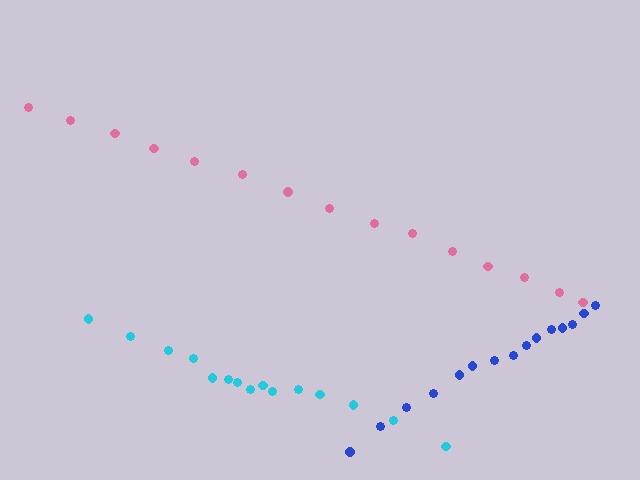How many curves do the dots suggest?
There are 3 distinct paths.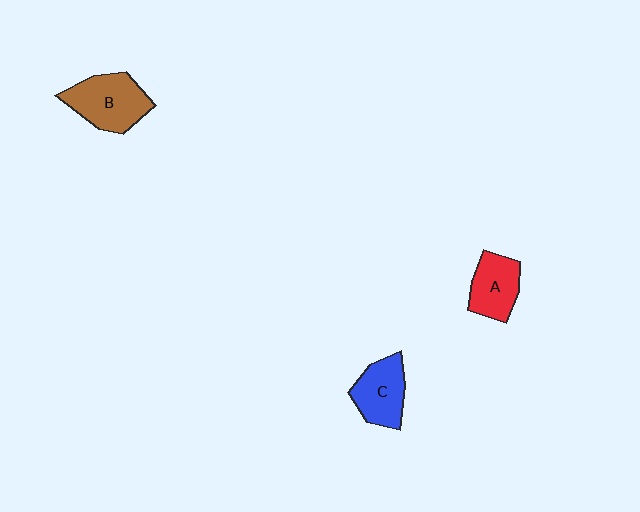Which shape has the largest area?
Shape B (brown).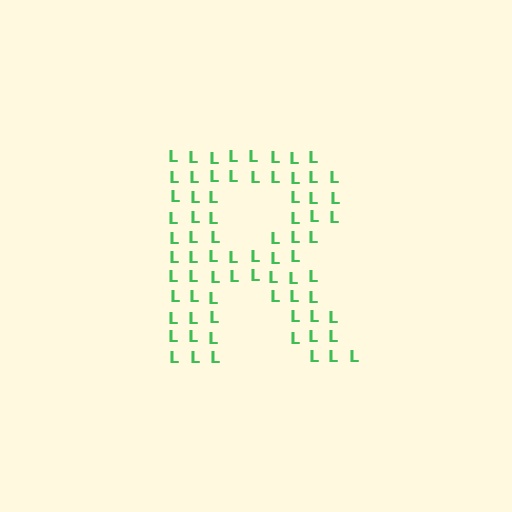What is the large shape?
The large shape is the letter R.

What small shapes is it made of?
It is made of small letter L's.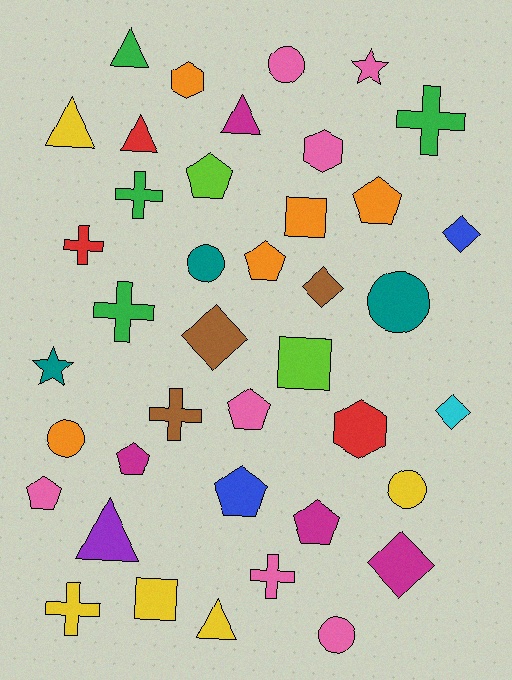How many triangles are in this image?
There are 6 triangles.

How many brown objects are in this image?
There are 3 brown objects.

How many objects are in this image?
There are 40 objects.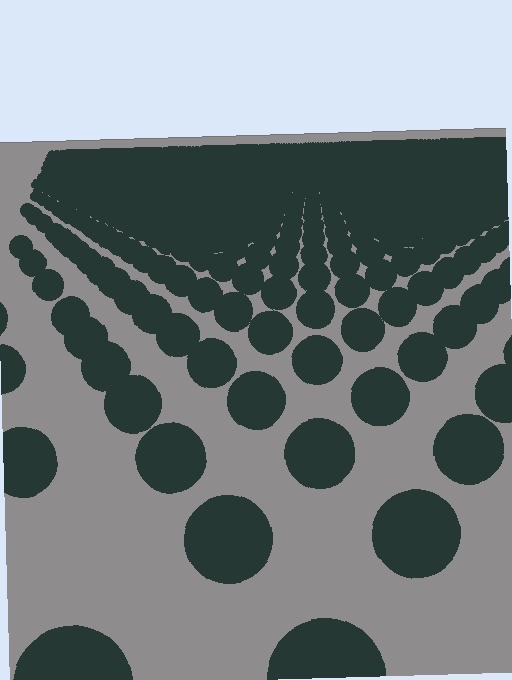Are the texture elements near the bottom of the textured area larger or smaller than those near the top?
Larger. Near the bottom, elements are closer to the viewer and appear at a bigger on-screen size.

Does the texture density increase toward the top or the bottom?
Density increases toward the top.